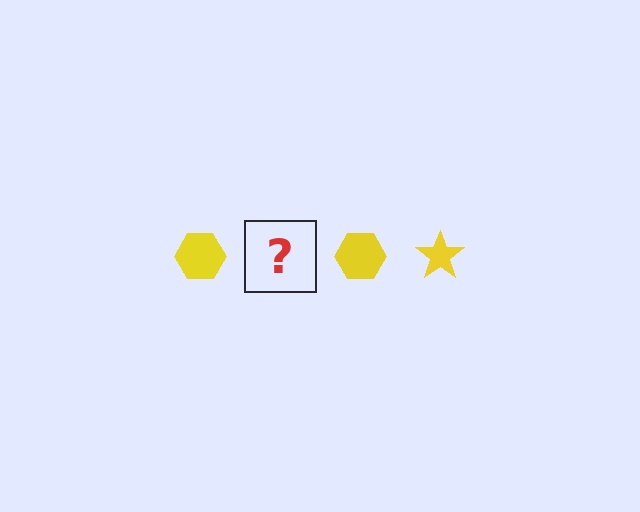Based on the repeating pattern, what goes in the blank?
The blank should be a yellow star.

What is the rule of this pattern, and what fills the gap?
The rule is that the pattern cycles through hexagon, star shapes in yellow. The gap should be filled with a yellow star.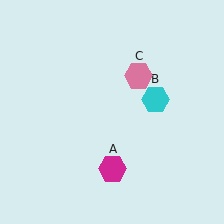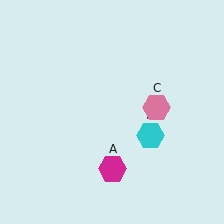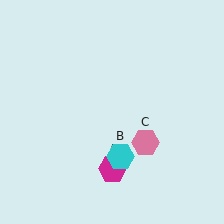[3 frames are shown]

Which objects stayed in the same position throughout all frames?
Magenta hexagon (object A) remained stationary.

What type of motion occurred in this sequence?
The cyan hexagon (object B), pink hexagon (object C) rotated clockwise around the center of the scene.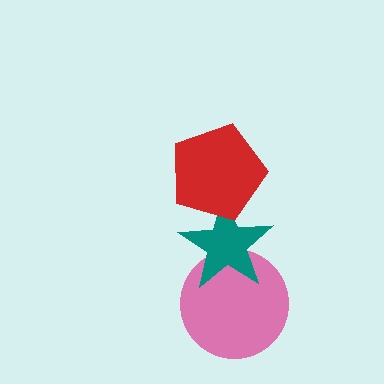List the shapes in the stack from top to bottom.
From top to bottom: the red pentagon, the teal star, the pink circle.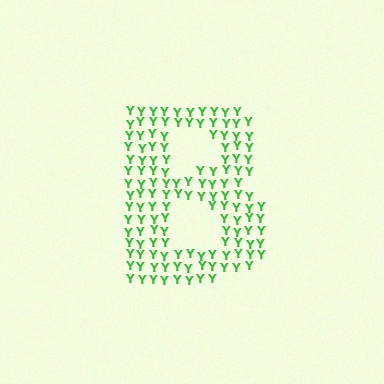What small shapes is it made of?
It is made of small letter Y's.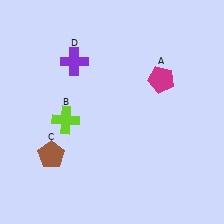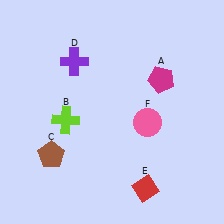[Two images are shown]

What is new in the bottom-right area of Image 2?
A red diamond (E) was added in the bottom-right area of Image 2.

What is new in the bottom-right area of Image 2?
A pink circle (F) was added in the bottom-right area of Image 2.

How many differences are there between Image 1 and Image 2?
There are 2 differences between the two images.